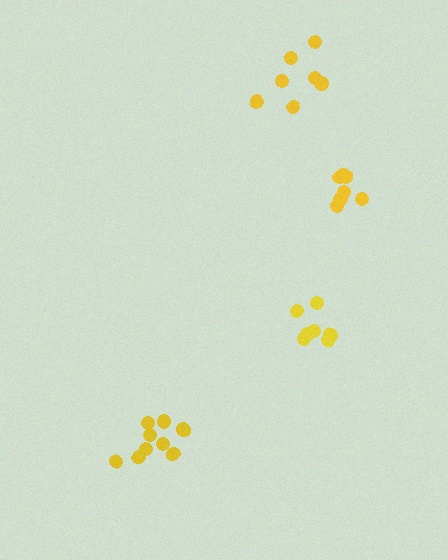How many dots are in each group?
Group 1: 7 dots, Group 2: 9 dots, Group 3: 7 dots, Group 4: 7 dots (30 total).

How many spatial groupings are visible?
There are 4 spatial groupings.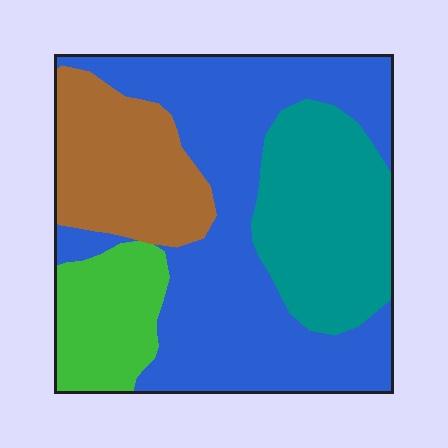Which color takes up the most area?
Blue, at roughly 45%.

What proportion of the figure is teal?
Teal takes up about one quarter (1/4) of the figure.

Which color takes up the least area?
Green, at roughly 15%.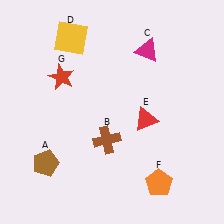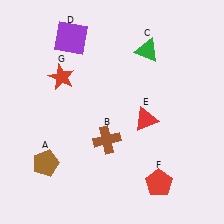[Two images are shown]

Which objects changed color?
C changed from magenta to green. D changed from yellow to purple. F changed from orange to red.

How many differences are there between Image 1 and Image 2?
There are 3 differences between the two images.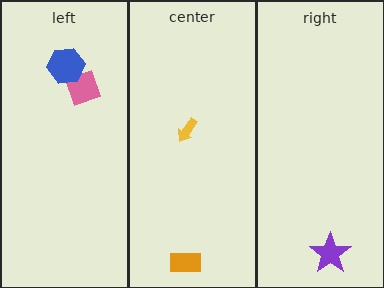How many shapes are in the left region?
2.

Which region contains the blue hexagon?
The left region.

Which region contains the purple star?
The right region.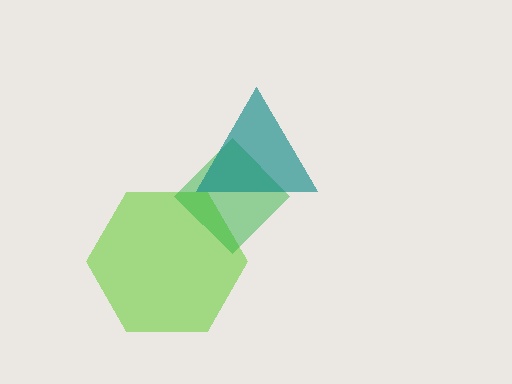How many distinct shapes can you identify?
There are 3 distinct shapes: a lime hexagon, a green diamond, a teal triangle.